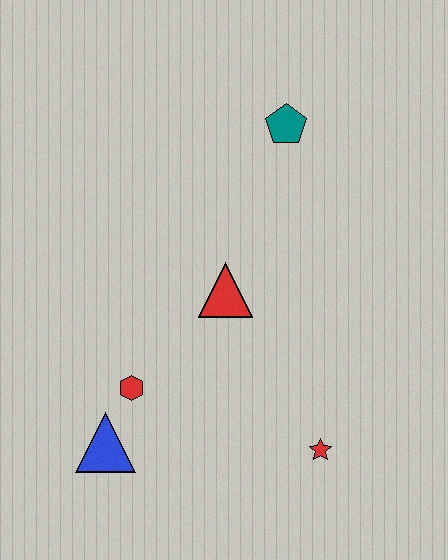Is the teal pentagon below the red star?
No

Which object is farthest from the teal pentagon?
The blue triangle is farthest from the teal pentagon.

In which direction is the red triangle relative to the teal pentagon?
The red triangle is below the teal pentagon.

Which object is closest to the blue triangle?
The red hexagon is closest to the blue triangle.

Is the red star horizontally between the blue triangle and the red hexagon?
No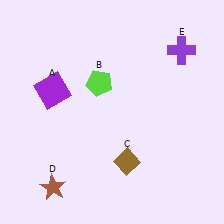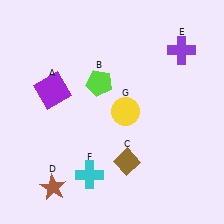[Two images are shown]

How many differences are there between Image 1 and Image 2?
There are 2 differences between the two images.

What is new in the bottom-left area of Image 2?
A cyan cross (F) was added in the bottom-left area of Image 2.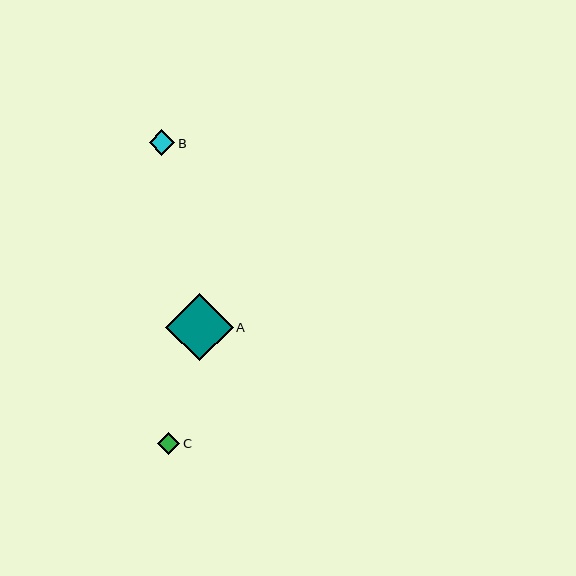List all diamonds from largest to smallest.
From largest to smallest: A, B, C.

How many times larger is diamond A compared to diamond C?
Diamond A is approximately 3.1 times the size of diamond C.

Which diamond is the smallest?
Diamond C is the smallest with a size of approximately 22 pixels.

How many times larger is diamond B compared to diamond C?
Diamond B is approximately 1.2 times the size of diamond C.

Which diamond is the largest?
Diamond A is the largest with a size of approximately 67 pixels.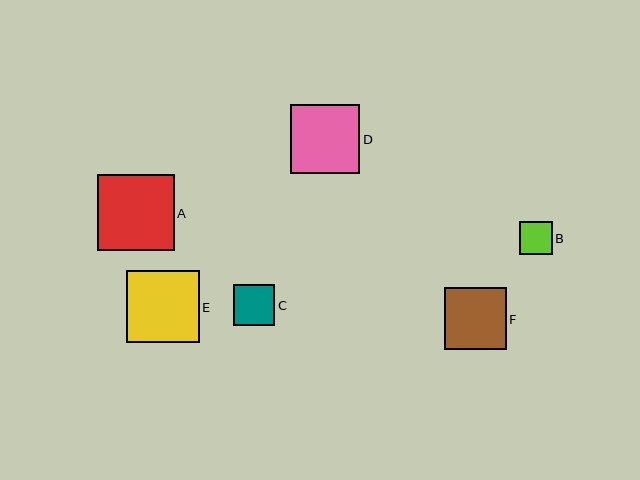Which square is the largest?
Square A is the largest with a size of approximately 76 pixels.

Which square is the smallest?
Square B is the smallest with a size of approximately 33 pixels.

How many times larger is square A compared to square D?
Square A is approximately 1.1 times the size of square D.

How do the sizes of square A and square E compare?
Square A and square E are approximately the same size.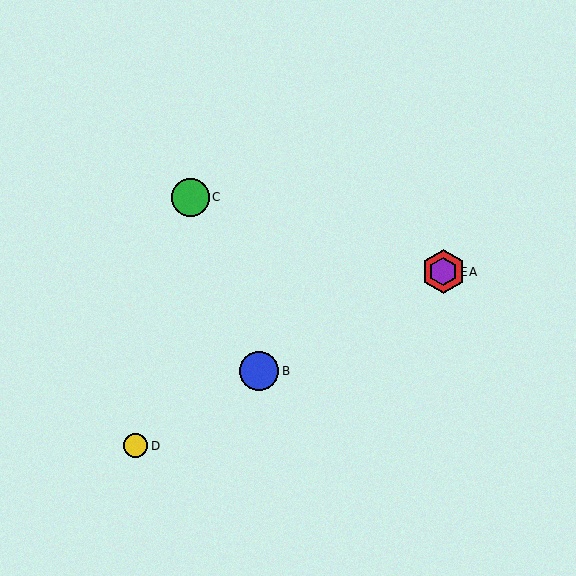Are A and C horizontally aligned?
No, A is at y≈272 and C is at y≈197.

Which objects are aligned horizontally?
Objects A, E are aligned horizontally.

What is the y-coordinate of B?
Object B is at y≈371.